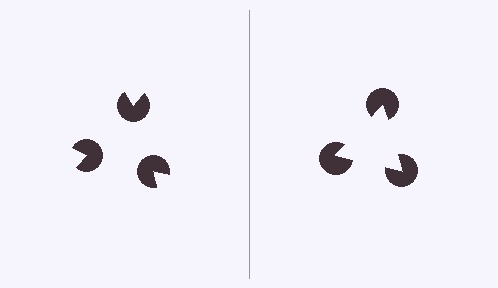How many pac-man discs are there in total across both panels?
6 — 3 on each side.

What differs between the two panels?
The pac-man discs are positioned identically on both sides; only the wedge orientations differ. On the right they align to a triangle; on the left they are misaligned.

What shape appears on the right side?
An illusory triangle.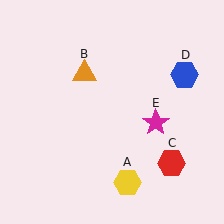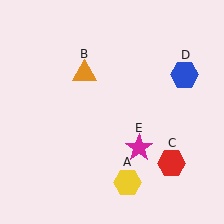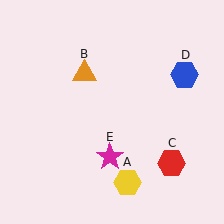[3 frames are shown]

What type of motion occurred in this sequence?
The magenta star (object E) rotated clockwise around the center of the scene.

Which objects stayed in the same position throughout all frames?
Yellow hexagon (object A) and orange triangle (object B) and red hexagon (object C) and blue hexagon (object D) remained stationary.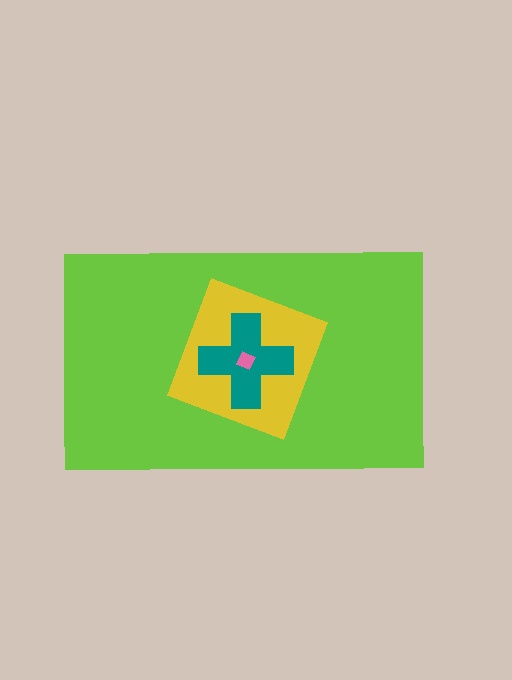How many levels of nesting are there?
4.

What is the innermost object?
The pink diamond.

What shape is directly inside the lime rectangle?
The yellow square.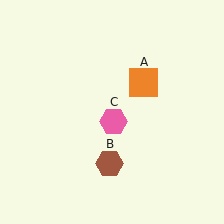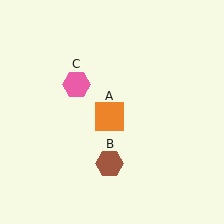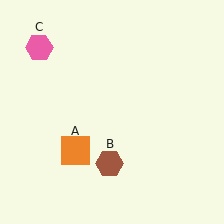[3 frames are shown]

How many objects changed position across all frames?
2 objects changed position: orange square (object A), pink hexagon (object C).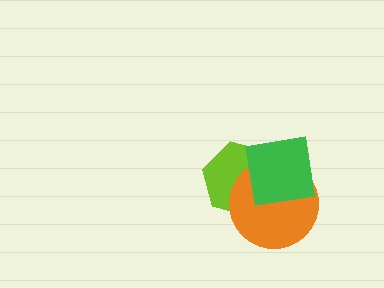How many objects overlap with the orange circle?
2 objects overlap with the orange circle.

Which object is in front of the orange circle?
The green square is in front of the orange circle.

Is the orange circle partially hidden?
Yes, it is partially covered by another shape.